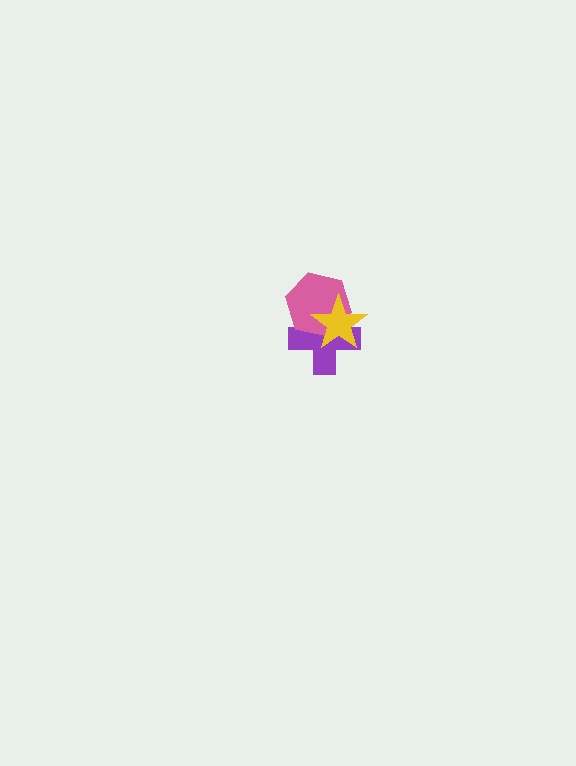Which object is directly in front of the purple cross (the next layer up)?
The pink hexagon is directly in front of the purple cross.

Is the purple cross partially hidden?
Yes, it is partially covered by another shape.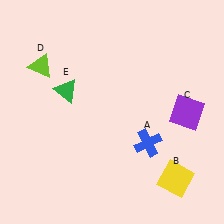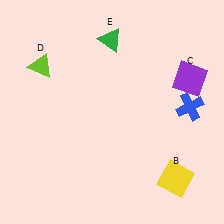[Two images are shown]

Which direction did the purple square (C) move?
The purple square (C) moved up.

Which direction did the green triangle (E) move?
The green triangle (E) moved up.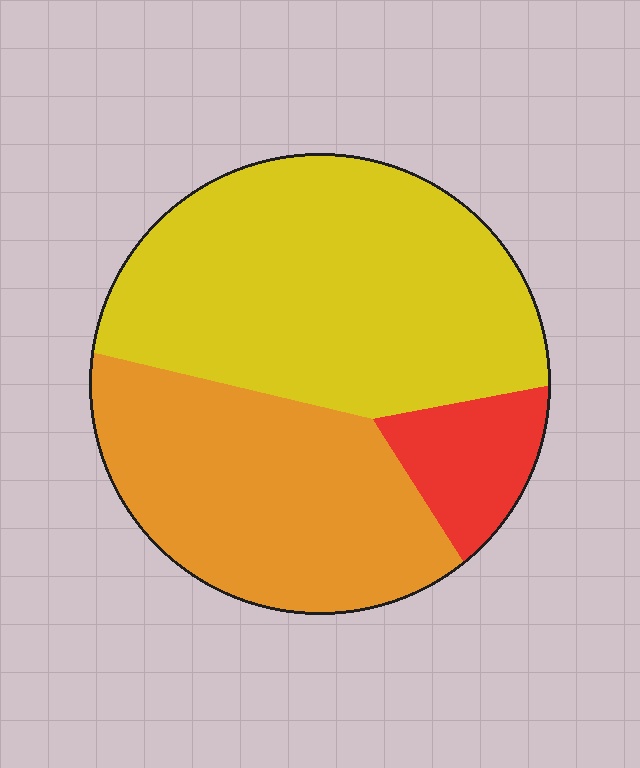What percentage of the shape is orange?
Orange covers about 35% of the shape.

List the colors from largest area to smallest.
From largest to smallest: yellow, orange, red.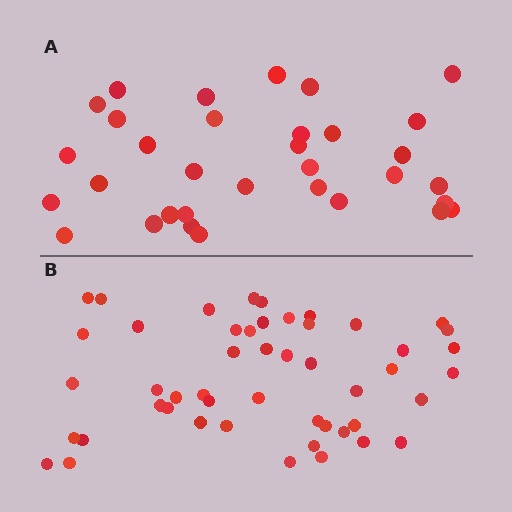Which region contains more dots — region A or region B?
Region B (the bottom region) has more dots.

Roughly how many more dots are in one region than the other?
Region B has approximately 15 more dots than region A.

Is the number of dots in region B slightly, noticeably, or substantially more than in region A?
Region B has substantially more. The ratio is roughly 1.5 to 1.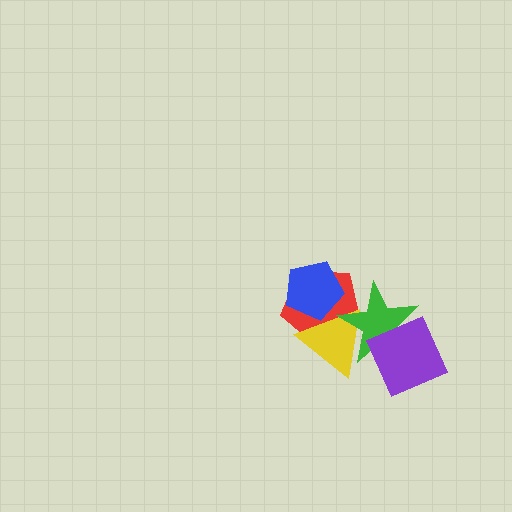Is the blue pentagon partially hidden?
Yes, it is partially covered by another shape.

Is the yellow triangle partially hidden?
Yes, it is partially covered by another shape.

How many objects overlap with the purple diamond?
2 objects overlap with the purple diamond.